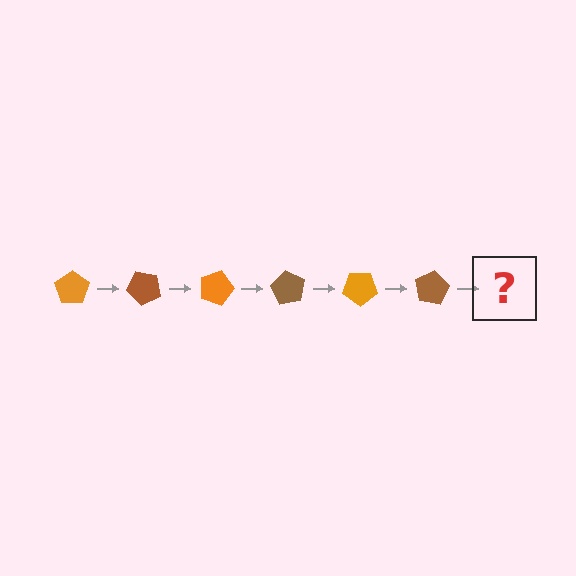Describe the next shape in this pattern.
It should be an orange pentagon, rotated 270 degrees from the start.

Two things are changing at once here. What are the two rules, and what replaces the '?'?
The two rules are that it rotates 45 degrees each step and the color cycles through orange and brown. The '?' should be an orange pentagon, rotated 270 degrees from the start.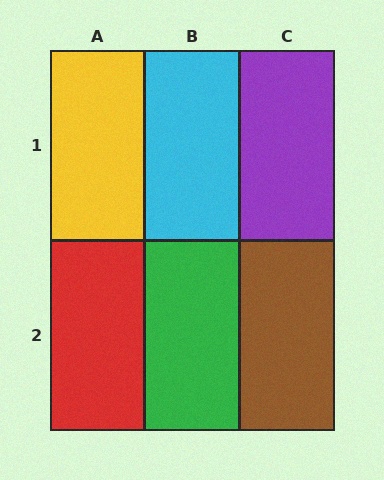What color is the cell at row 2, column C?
Brown.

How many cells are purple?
1 cell is purple.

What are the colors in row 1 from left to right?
Yellow, cyan, purple.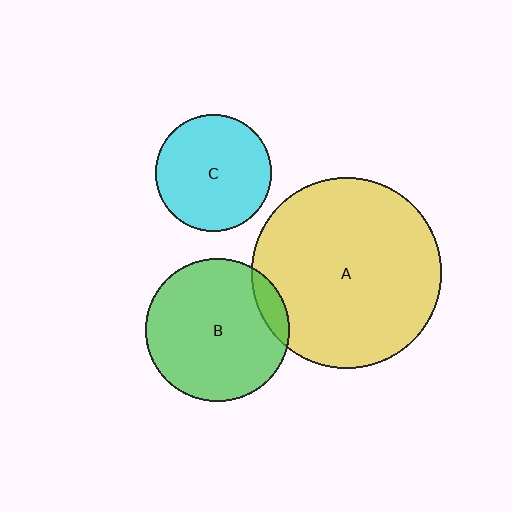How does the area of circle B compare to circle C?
Approximately 1.5 times.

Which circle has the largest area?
Circle A (yellow).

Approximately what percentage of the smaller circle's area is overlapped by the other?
Approximately 10%.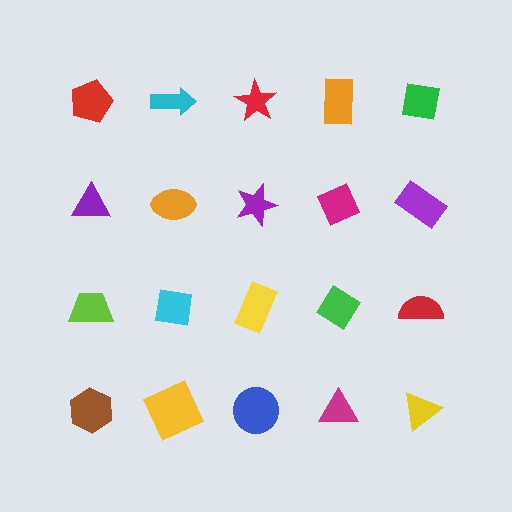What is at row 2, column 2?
An orange ellipse.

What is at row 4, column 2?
A yellow square.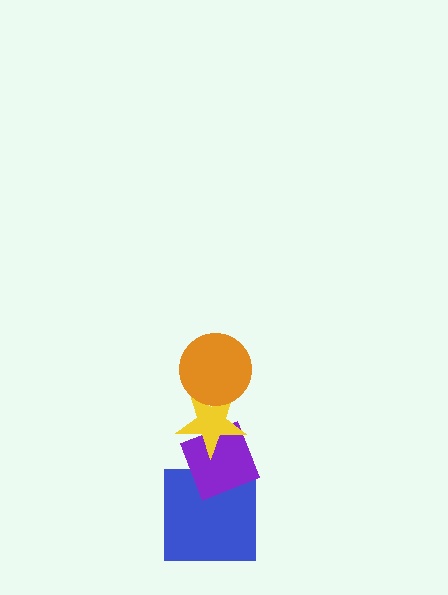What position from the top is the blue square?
The blue square is 4th from the top.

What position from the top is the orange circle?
The orange circle is 1st from the top.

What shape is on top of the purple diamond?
The yellow star is on top of the purple diamond.